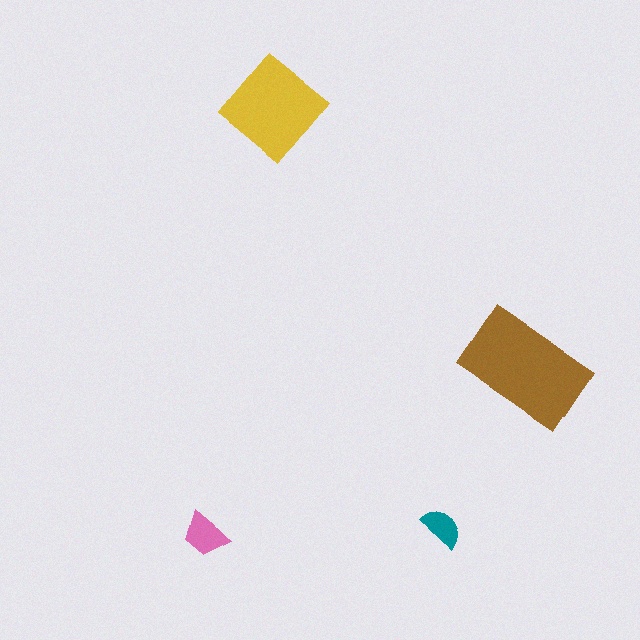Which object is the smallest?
The teal semicircle.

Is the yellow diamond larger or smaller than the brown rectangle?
Smaller.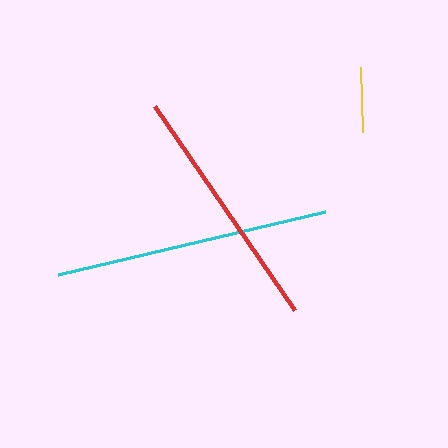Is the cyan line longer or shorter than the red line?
The cyan line is longer than the red line.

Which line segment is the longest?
The cyan line is the longest at approximately 274 pixels.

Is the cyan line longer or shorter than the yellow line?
The cyan line is longer than the yellow line.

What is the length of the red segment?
The red segment is approximately 247 pixels long.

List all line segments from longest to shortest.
From longest to shortest: cyan, red, yellow.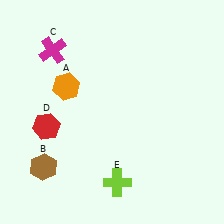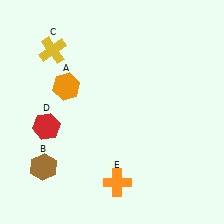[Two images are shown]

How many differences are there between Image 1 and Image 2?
There are 2 differences between the two images.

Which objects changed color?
C changed from magenta to yellow. E changed from lime to orange.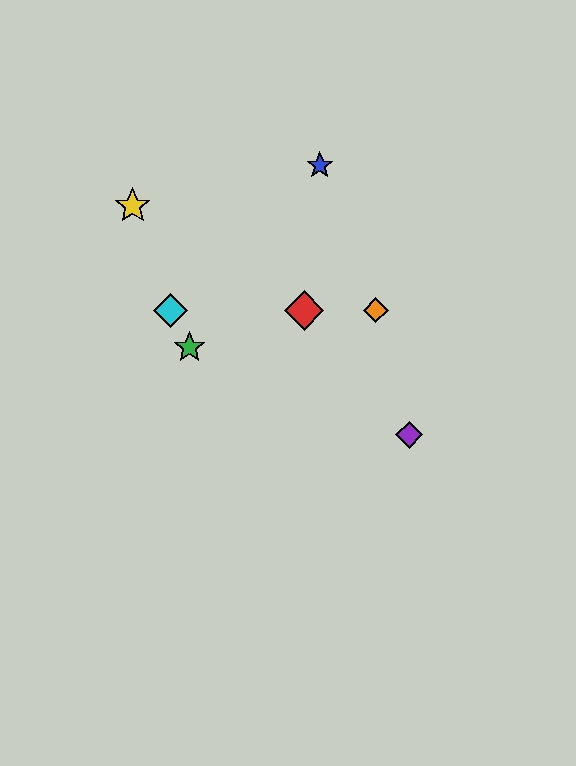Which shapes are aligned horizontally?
The red diamond, the orange diamond, the cyan diamond are aligned horizontally.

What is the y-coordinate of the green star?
The green star is at y≈348.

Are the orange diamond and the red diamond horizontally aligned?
Yes, both are at y≈310.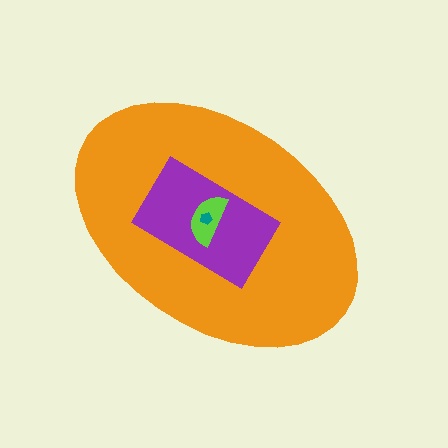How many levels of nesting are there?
4.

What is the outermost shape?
The orange ellipse.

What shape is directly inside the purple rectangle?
The lime semicircle.